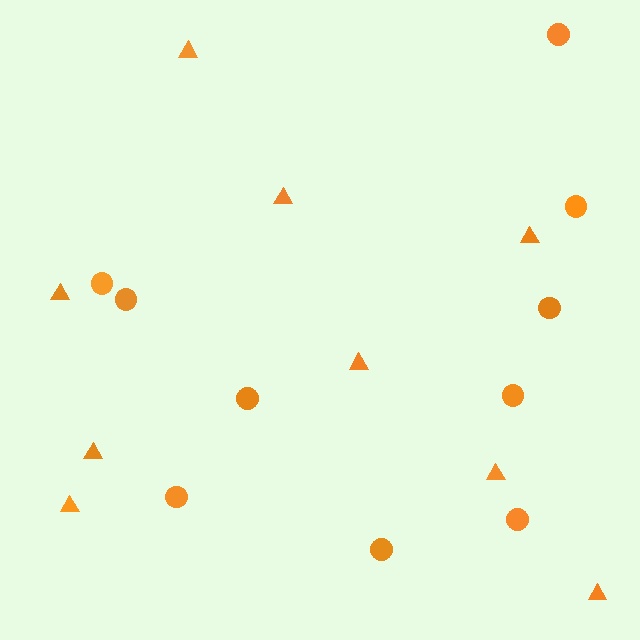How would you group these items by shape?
There are 2 groups: one group of circles (10) and one group of triangles (9).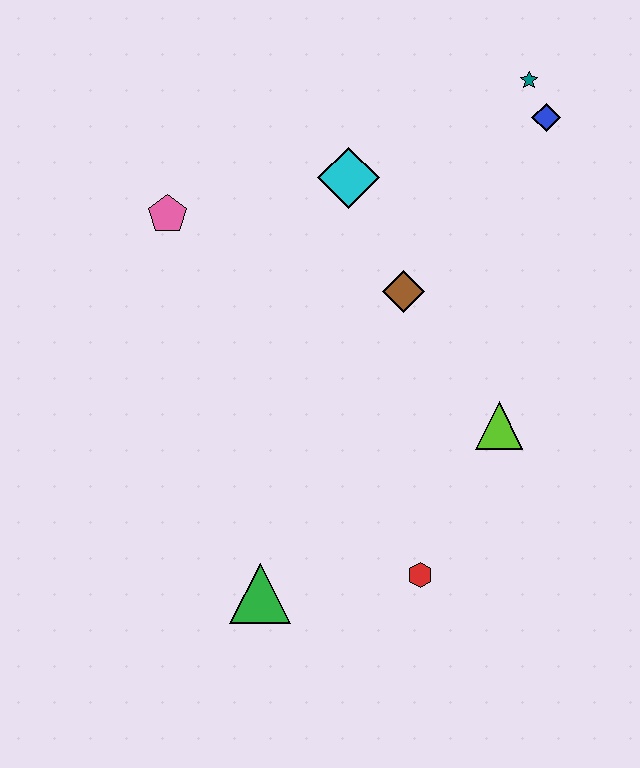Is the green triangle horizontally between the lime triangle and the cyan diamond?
No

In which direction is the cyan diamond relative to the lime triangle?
The cyan diamond is above the lime triangle.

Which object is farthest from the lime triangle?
The pink pentagon is farthest from the lime triangle.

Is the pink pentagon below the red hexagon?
No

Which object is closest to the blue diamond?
The teal star is closest to the blue diamond.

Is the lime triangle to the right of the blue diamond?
No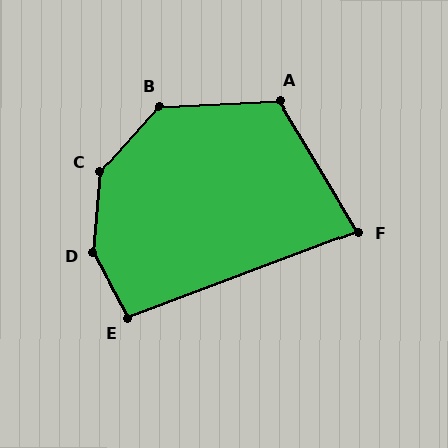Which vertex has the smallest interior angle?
F, at approximately 79 degrees.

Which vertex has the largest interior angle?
D, at approximately 146 degrees.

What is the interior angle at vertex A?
Approximately 119 degrees (obtuse).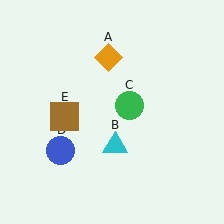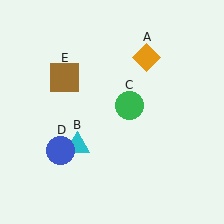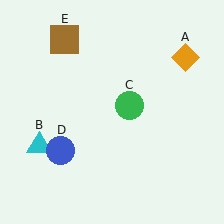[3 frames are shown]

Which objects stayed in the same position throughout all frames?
Green circle (object C) and blue circle (object D) remained stationary.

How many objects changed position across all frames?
3 objects changed position: orange diamond (object A), cyan triangle (object B), brown square (object E).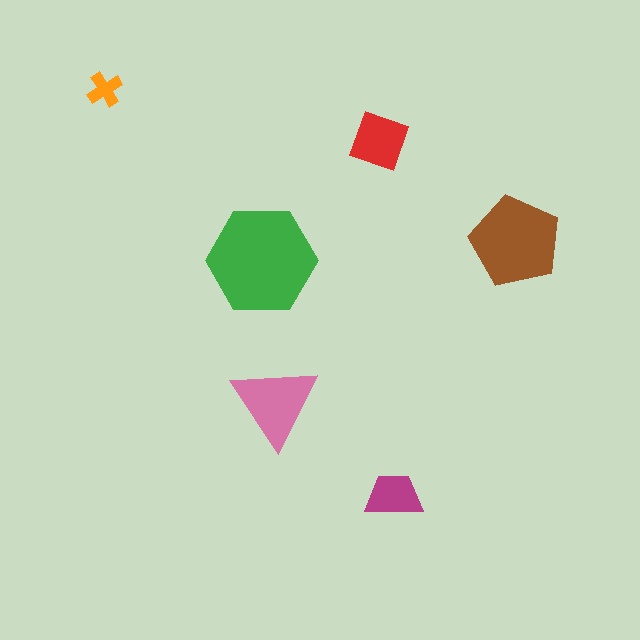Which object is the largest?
The green hexagon.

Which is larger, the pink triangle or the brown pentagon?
The brown pentagon.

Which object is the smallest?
The orange cross.